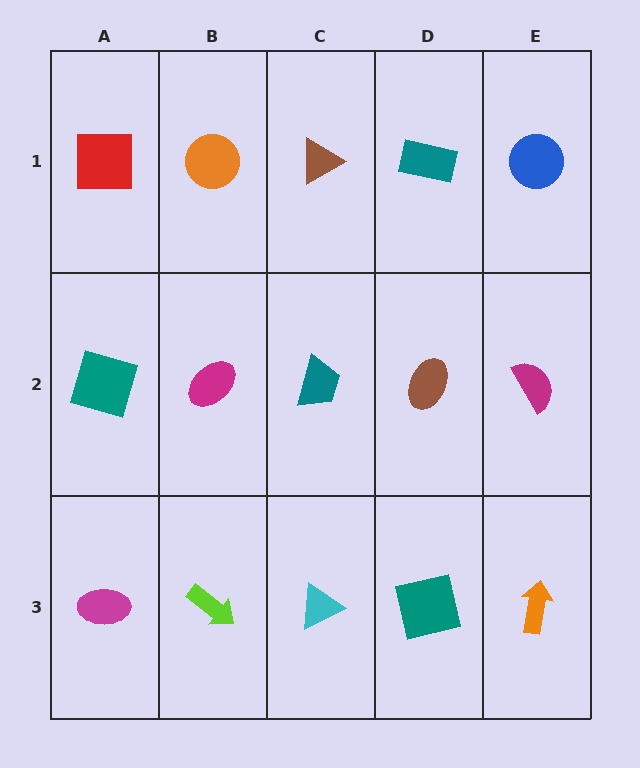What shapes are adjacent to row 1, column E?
A magenta semicircle (row 2, column E), a teal rectangle (row 1, column D).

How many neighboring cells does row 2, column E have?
3.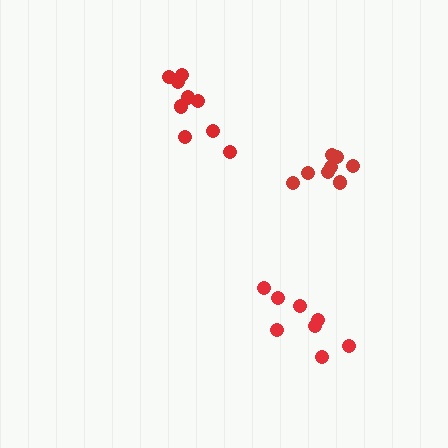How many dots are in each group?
Group 1: 8 dots, Group 2: 9 dots, Group 3: 8 dots (25 total).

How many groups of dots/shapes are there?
There are 3 groups.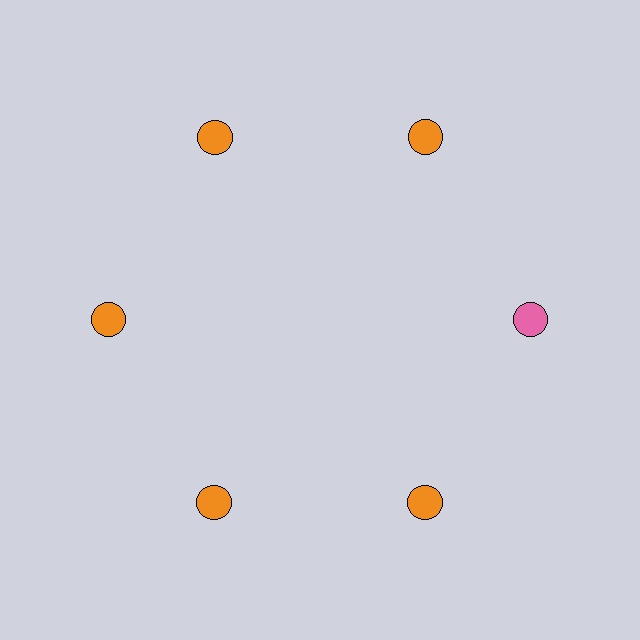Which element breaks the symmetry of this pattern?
The pink circle at roughly the 3 o'clock position breaks the symmetry. All other shapes are orange circles.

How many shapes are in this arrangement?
There are 6 shapes arranged in a ring pattern.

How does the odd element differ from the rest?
It has a different color: pink instead of orange.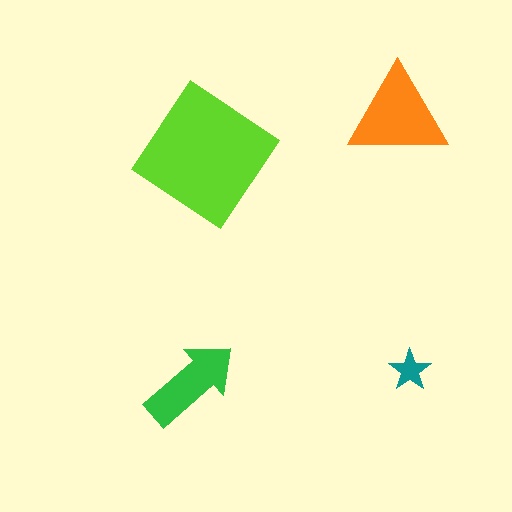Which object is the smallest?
The teal star.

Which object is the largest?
The lime diamond.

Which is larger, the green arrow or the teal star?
The green arrow.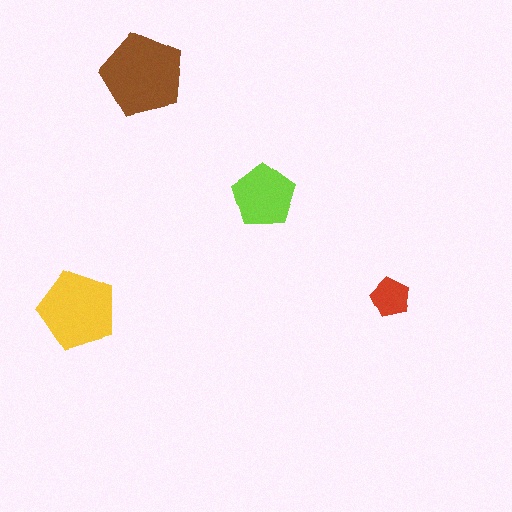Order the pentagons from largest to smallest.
the brown one, the yellow one, the lime one, the red one.